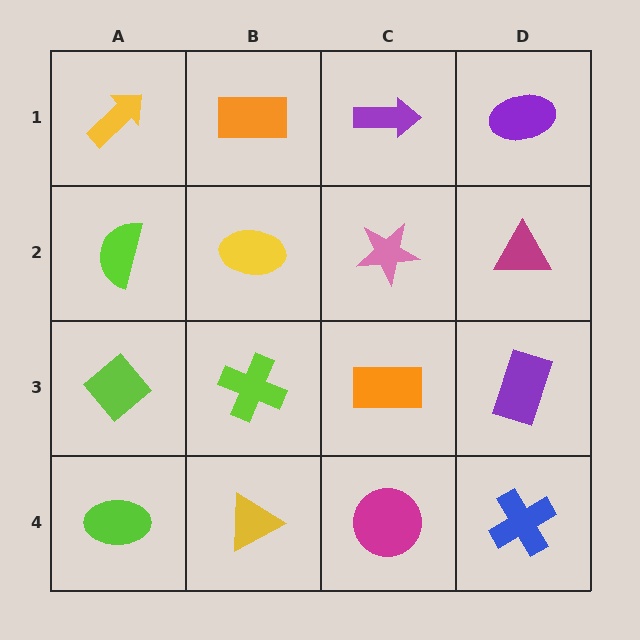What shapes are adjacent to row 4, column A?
A lime diamond (row 3, column A), a yellow triangle (row 4, column B).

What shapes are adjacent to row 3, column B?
A yellow ellipse (row 2, column B), a yellow triangle (row 4, column B), a lime diamond (row 3, column A), an orange rectangle (row 3, column C).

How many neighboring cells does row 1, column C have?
3.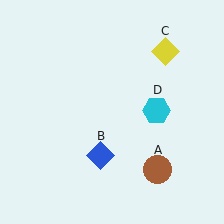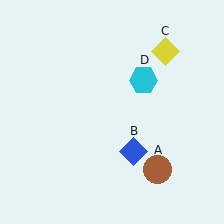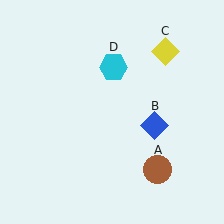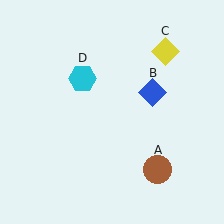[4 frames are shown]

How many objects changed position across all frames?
2 objects changed position: blue diamond (object B), cyan hexagon (object D).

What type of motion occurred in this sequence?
The blue diamond (object B), cyan hexagon (object D) rotated counterclockwise around the center of the scene.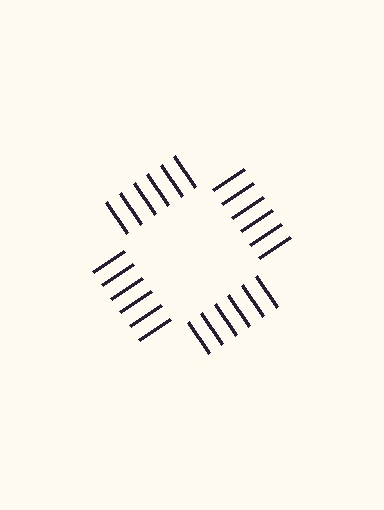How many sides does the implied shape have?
4 sides — the line-ends trace a square.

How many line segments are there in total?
24 — 6 along each of the 4 edges.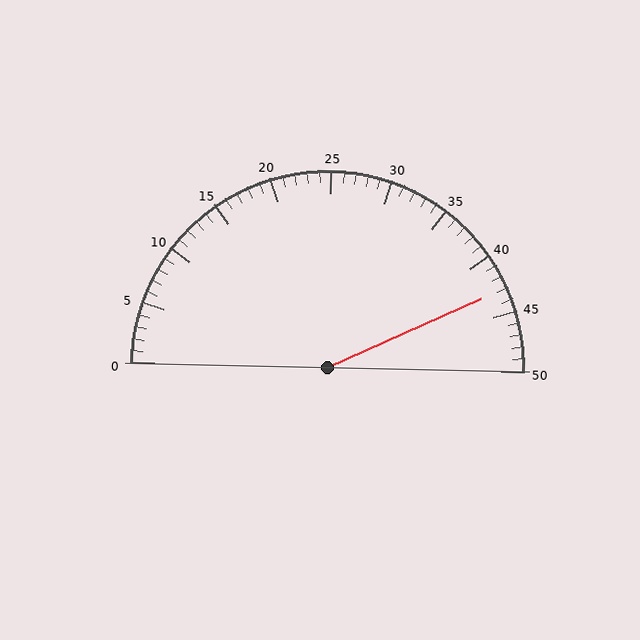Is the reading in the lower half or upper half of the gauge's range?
The reading is in the upper half of the range (0 to 50).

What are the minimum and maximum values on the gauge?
The gauge ranges from 0 to 50.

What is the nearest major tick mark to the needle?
The nearest major tick mark is 45.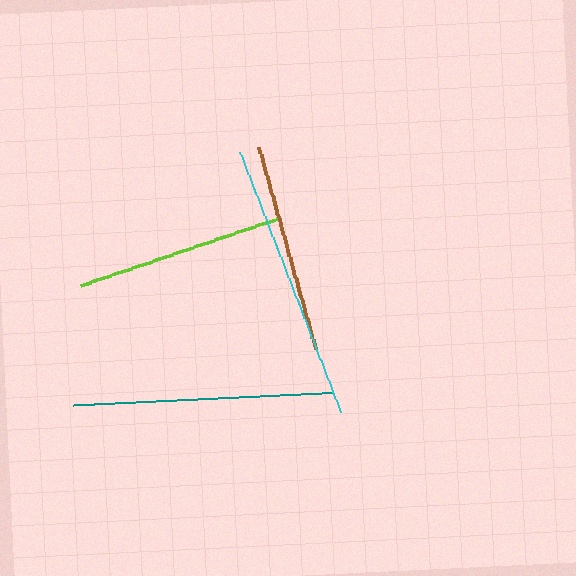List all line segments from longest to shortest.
From longest to shortest: cyan, teal, lime, brown.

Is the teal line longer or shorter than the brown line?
The teal line is longer than the brown line.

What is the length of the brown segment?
The brown segment is approximately 209 pixels long.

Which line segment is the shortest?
The brown line is the shortest at approximately 209 pixels.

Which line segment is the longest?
The cyan line is the longest at approximately 278 pixels.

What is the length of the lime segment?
The lime segment is approximately 210 pixels long.